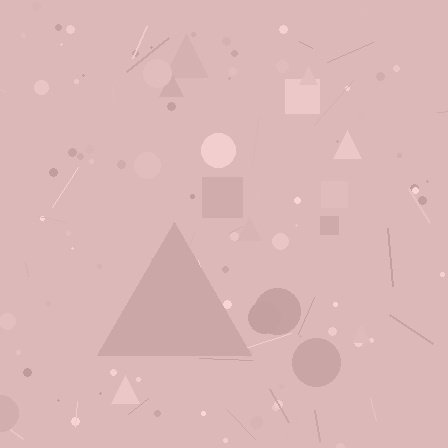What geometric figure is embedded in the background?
A triangle is embedded in the background.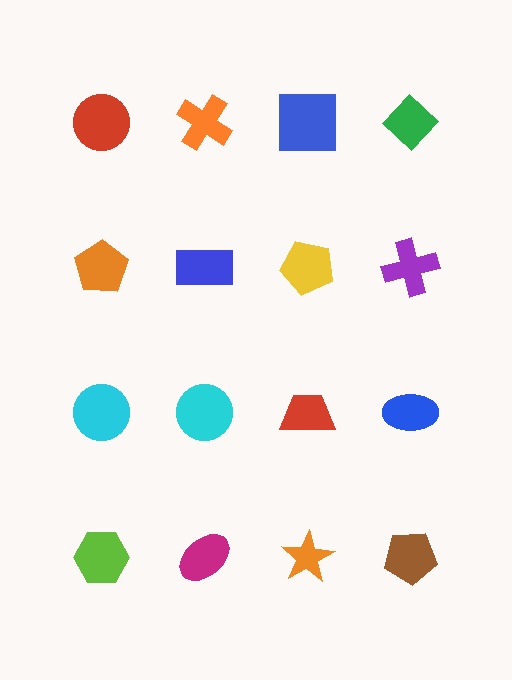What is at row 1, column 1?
A red circle.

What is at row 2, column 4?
A purple cross.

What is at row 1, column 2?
An orange cross.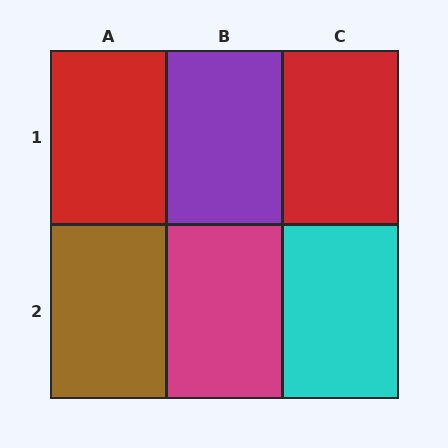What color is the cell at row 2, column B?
Magenta.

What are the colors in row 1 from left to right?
Red, purple, red.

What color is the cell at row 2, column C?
Cyan.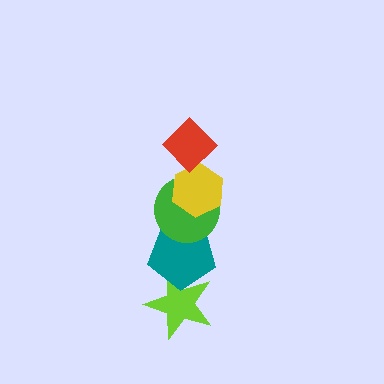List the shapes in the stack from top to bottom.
From top to bottom: the red diamond, the yellow hexagon, the green circle, the teal pentagon, the lime star.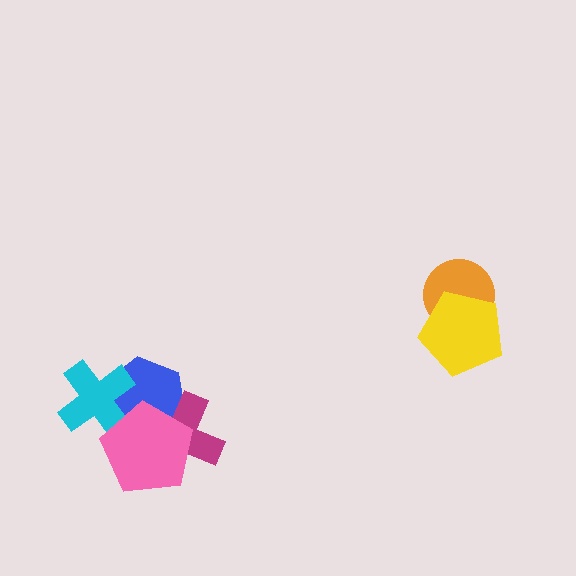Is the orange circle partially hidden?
Yes, it is partially covered by another shape.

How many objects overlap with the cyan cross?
2 objects overlap with the cyan cross.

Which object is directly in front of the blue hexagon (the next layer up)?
The magenta cross is directly in front of the blue hexagon.